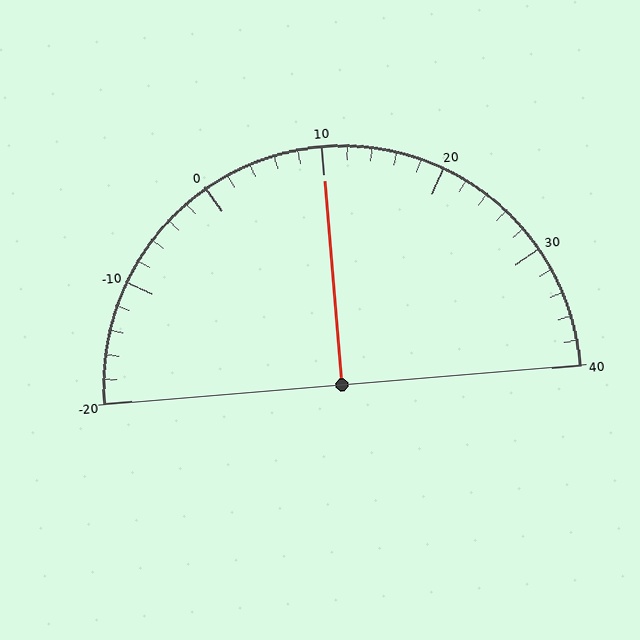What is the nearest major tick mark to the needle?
The nearest major tick mark is 10.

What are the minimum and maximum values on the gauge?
The gauge ranges from -20 to 40.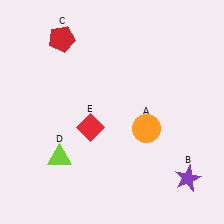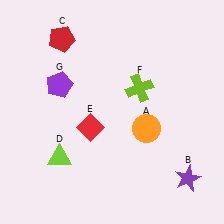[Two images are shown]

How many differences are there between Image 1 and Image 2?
There are 2 differences between the two images.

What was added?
A lime cross (F), a purple pentagon (G) were added in Image 2.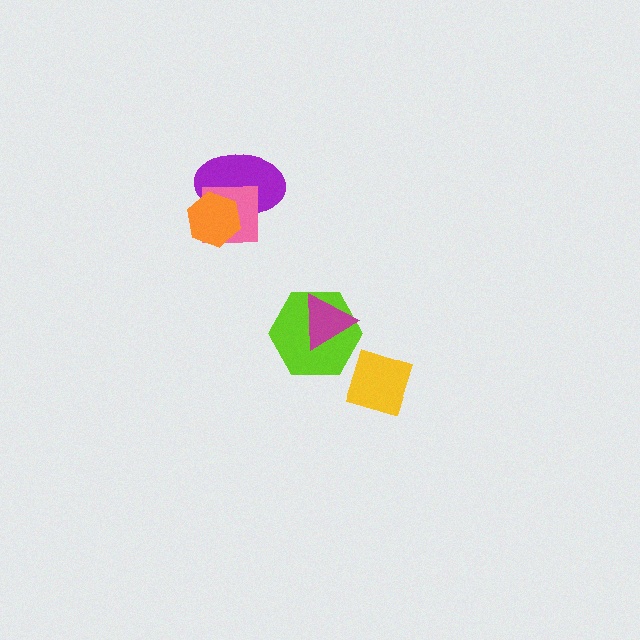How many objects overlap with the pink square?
2 objects overlap with the pink square.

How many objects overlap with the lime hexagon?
1 object overlaps with the lime hexagon.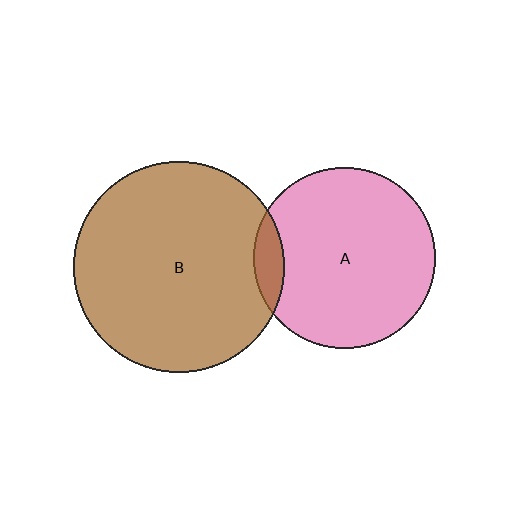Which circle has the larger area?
Circle B (brown).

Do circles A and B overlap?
Yes.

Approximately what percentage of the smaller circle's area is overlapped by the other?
Approximately 10%.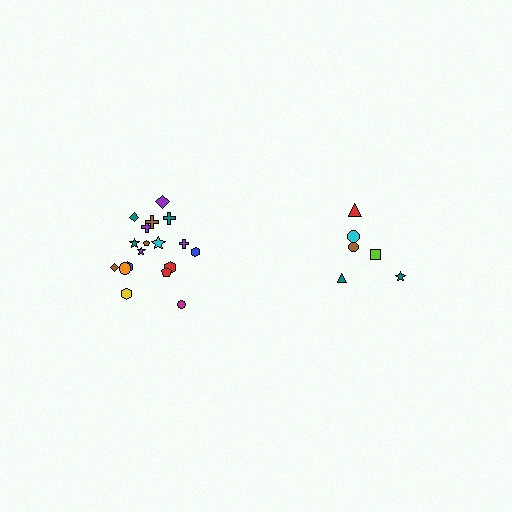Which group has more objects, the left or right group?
The left group.